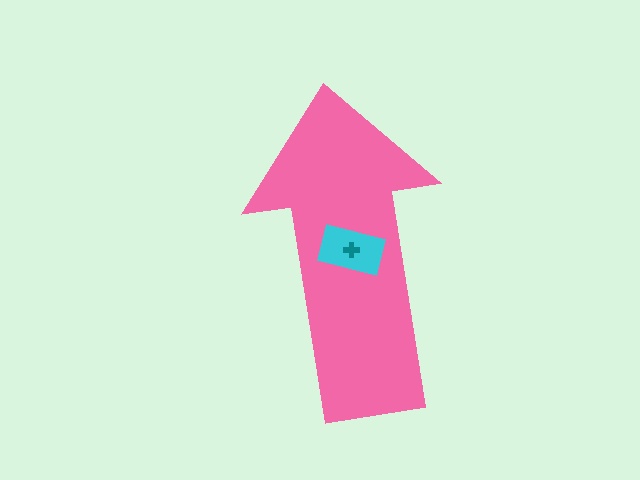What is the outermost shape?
The pink arrow.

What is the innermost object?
The teal cross.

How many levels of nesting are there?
3.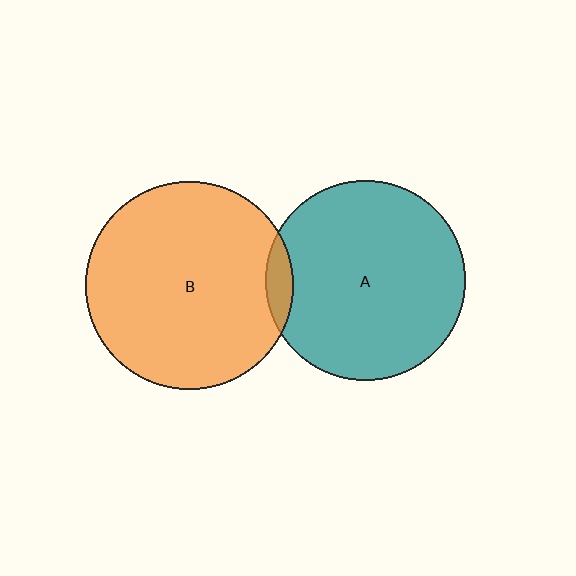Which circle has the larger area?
Circle B (orange).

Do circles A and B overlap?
Yes.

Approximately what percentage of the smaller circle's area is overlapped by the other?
Approximately 5%.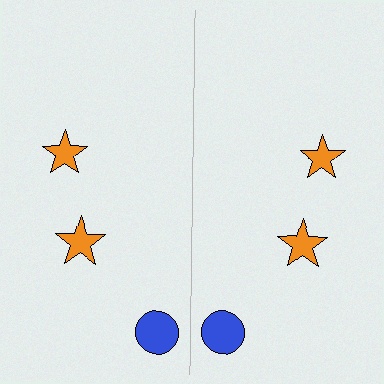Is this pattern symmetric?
Yes, this pattern has bilateral (reflection) symmetry.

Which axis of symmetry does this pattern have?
The pattern has a vertical axis of symmetry running through the center of the image.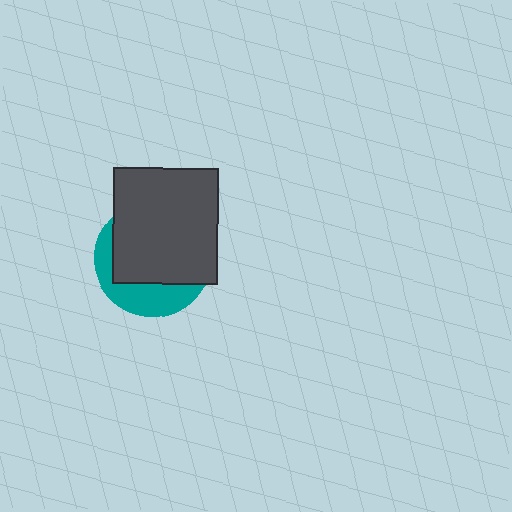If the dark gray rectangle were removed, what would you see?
You would see the complete teal circle.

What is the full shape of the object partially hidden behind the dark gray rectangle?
The partially hidden object is a teal circle.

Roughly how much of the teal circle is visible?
A small part of it is visible (roughly 32%).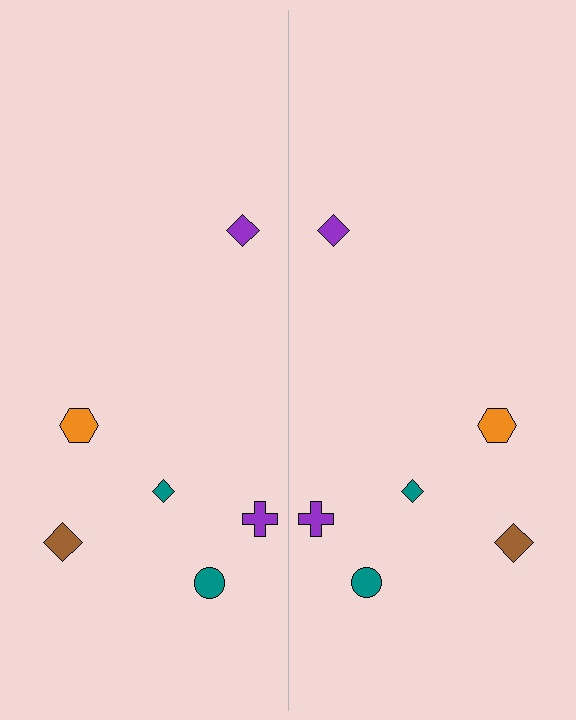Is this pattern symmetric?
Yes, this pattern has bilateral (reflection) symmetry.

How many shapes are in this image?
There are 12 shapes in this image.